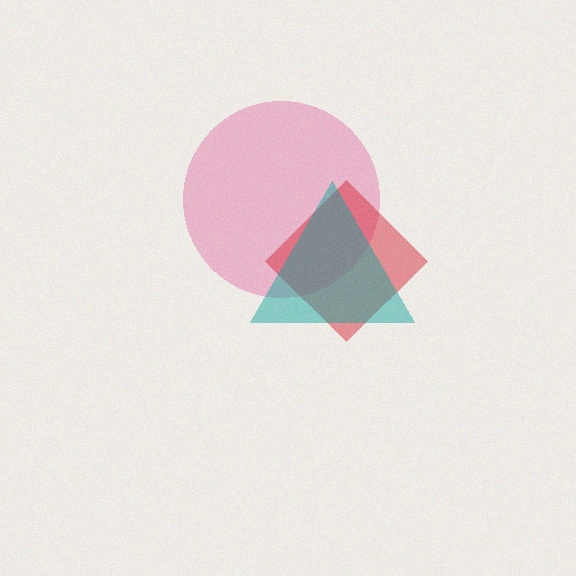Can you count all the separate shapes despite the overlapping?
Yes, there are 3 separate shapes.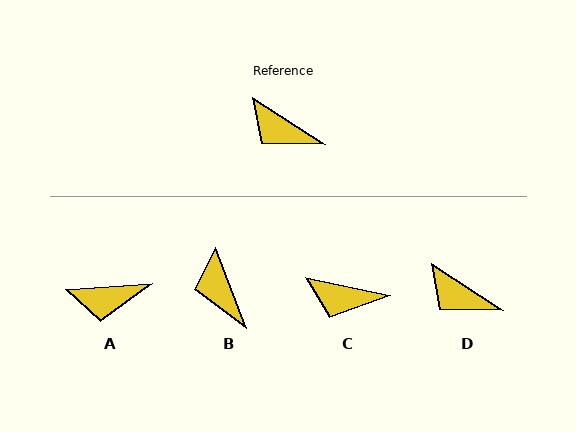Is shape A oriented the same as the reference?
No, it is off by about 36 degrees.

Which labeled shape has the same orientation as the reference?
D.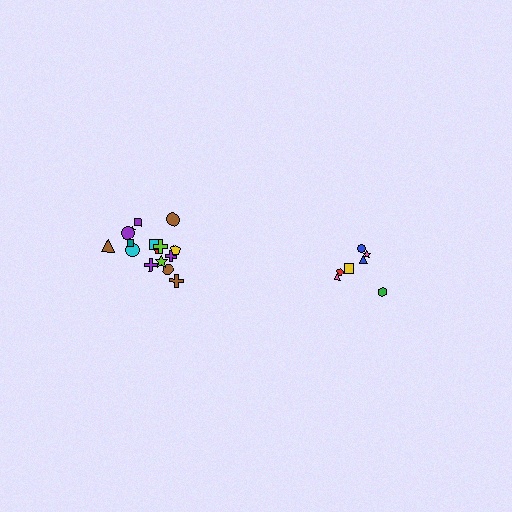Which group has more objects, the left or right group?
The left group.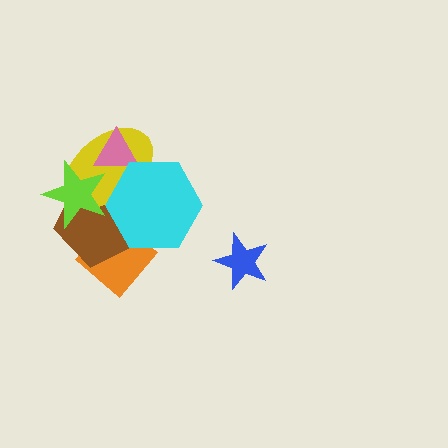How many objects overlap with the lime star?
2 objects overlap with the lime star.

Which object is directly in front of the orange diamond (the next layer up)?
The brown pentagon is directly in front of the orange diamond.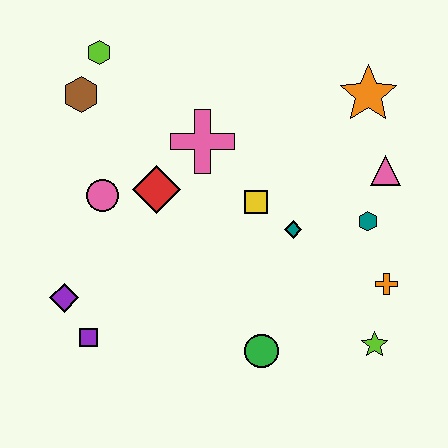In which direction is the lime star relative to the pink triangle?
The lime star is below the pink triangle.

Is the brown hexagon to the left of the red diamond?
Yes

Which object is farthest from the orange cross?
The lime hexagon is farthest from the orange cross.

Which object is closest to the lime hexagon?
The brown hexagon is closest to the lime hexagon.